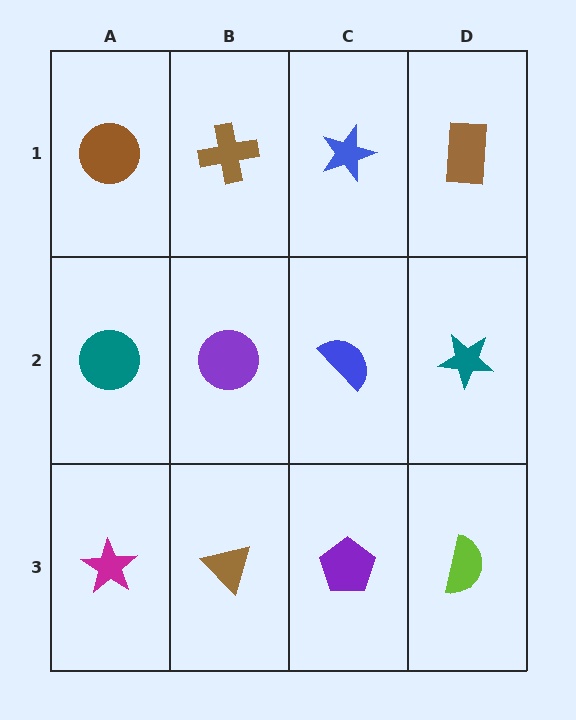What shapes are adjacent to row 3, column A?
A teal circle (row 2, column A), a brown triangle (row 3, column B).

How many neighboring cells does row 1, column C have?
3.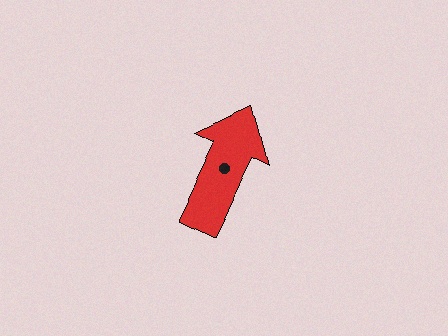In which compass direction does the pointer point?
Northeast.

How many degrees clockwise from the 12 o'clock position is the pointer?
Approximately 26 degrees.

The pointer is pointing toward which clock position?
Roughly 1 o'clock.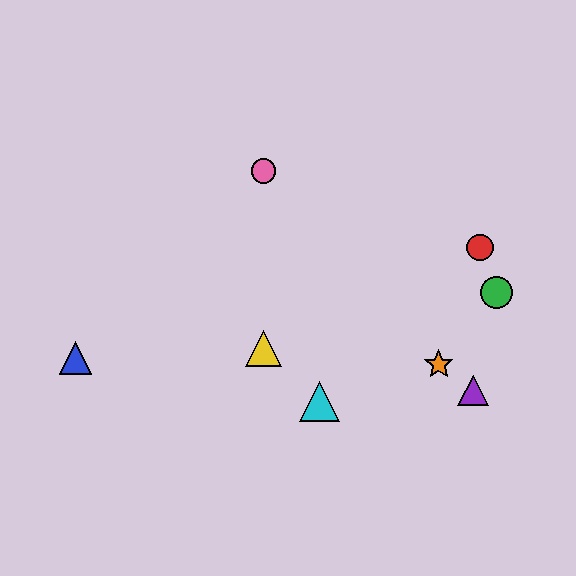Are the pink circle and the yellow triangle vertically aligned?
Yes, both are at x≈263.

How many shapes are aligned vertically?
2 shapes (the yellow triangle, the pink circle) are aligned vertically.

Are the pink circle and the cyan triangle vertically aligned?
No, the pink circle is at x≈263 and the cyan triangle is at x≈319.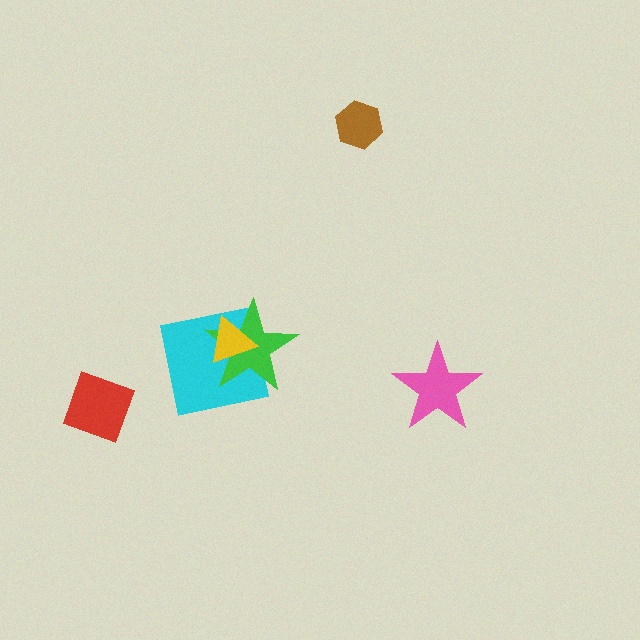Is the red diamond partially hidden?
No, no other shape covers it.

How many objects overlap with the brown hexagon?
0 objects overlap with the brown hexagon.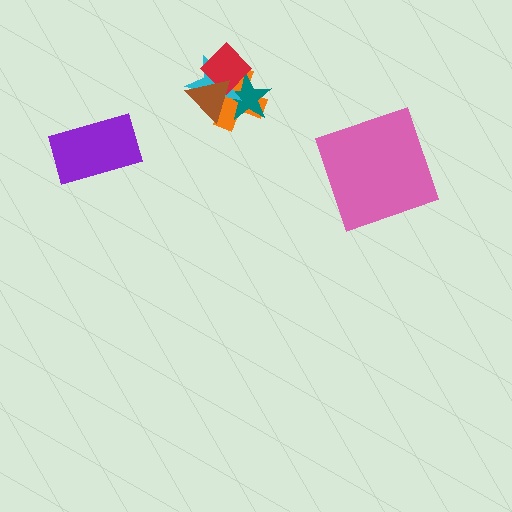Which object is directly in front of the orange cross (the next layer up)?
The teal star is directly in front of the orange cross.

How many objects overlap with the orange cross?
4 objects overlap with the orange cross.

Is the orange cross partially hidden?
Yes, it is partially covered by another shape.